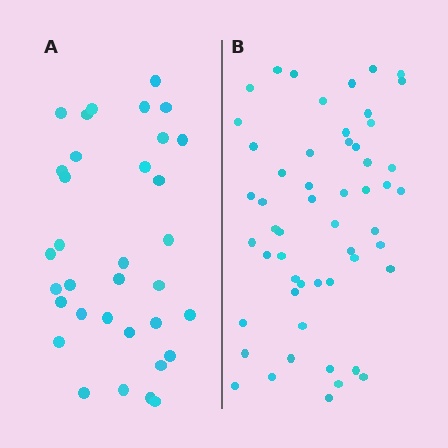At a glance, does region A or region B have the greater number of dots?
Region B (the right region) has more dots.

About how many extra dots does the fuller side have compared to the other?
Region B has approximately 20 more dots than region A.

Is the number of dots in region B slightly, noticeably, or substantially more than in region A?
Region B has substantially more. The ratio is roughly 1.6 to 1.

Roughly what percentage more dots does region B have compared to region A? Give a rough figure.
About 60% more.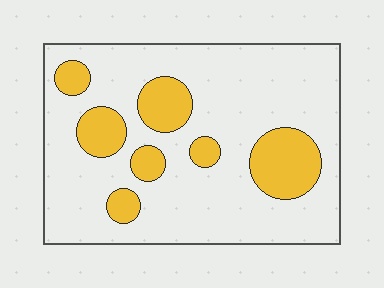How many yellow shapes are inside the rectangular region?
7.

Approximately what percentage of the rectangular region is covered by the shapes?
Approximately 20%.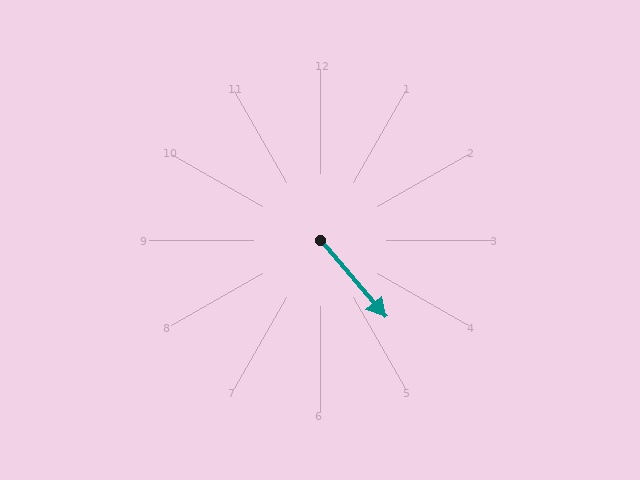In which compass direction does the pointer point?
Southeast.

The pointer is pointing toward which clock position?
Roughly 5 o'clock.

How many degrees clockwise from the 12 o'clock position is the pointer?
Approximately 139 degrees.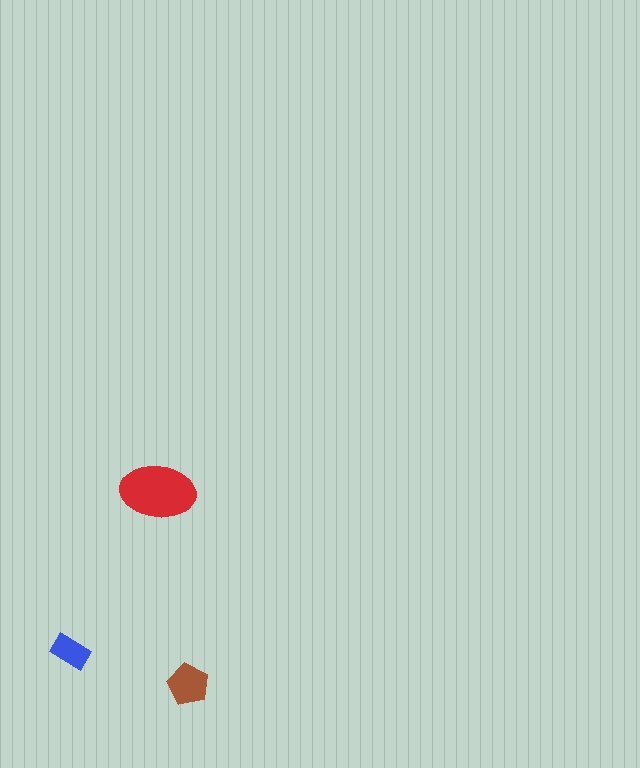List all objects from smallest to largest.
The blue rectangle, the brown pentagon, the red ellipse.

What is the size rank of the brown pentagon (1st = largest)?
2nd.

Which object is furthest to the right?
The brown pentagon is rightmost.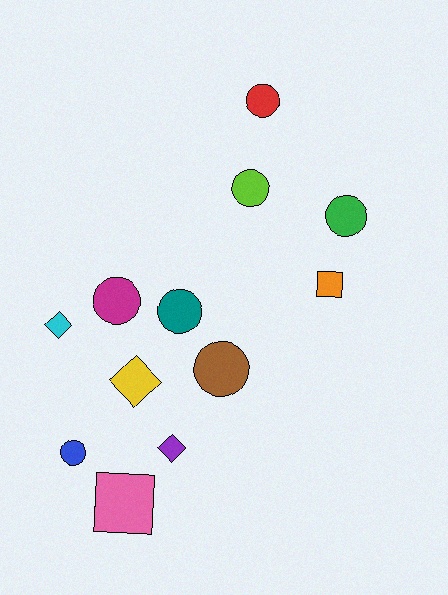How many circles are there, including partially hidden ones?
There are 7 circles.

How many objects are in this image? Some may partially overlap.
There are 12 objects.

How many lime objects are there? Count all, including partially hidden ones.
There is 1 lime object.